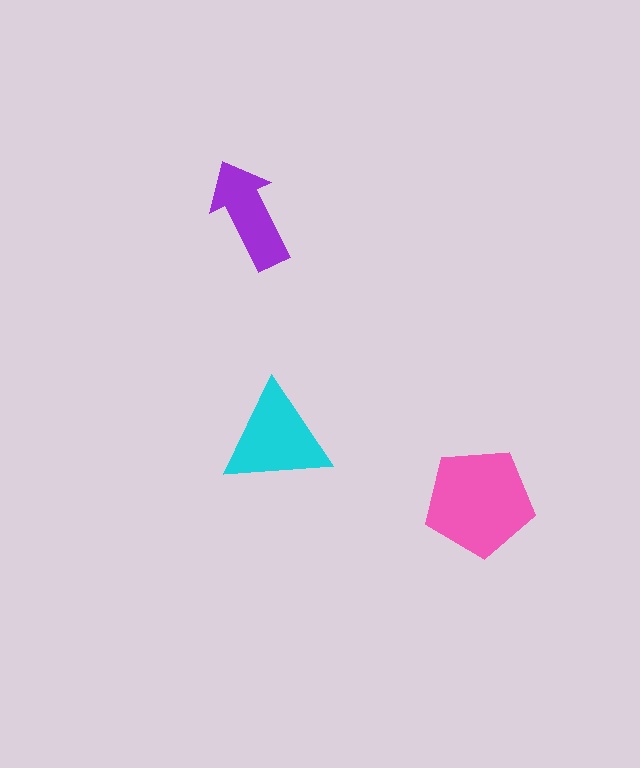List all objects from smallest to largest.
The purple arrow, the cyan triangle, the pink pentagon.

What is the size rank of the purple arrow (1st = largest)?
3rd.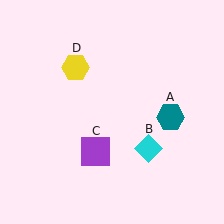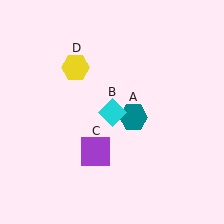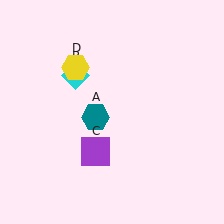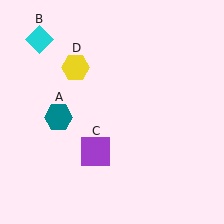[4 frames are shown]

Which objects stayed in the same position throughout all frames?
Purple square (object C) and yellow hexagon (object D) remained stationary.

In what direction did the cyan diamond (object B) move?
The cyan diamond (object B) moved up and to the left.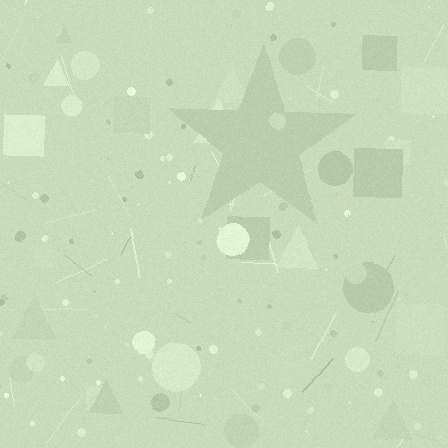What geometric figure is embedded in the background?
A star is embedded in the background.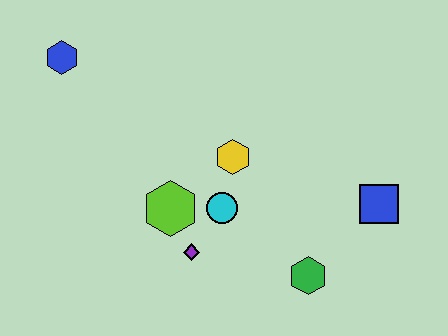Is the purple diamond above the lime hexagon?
No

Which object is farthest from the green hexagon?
The blue hexagon is farthest from the green hexagon.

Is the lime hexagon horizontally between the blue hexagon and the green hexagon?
Yes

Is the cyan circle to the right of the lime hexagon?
Yes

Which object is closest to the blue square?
The green hexagon is closest to the blue square.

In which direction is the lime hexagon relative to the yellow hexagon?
The lime hexagon is to the left of the yellow hexagon.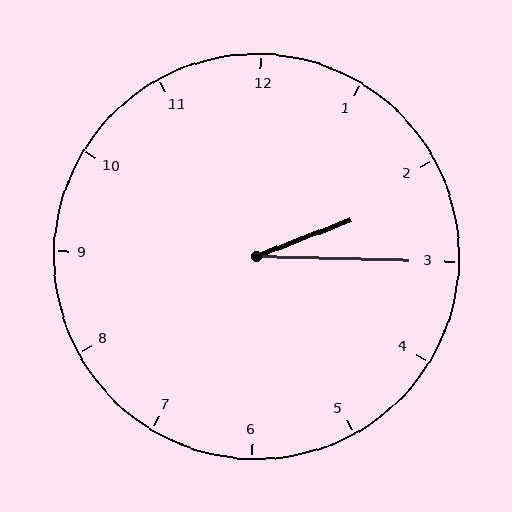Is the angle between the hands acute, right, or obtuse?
It is acute.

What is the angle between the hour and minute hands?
Approximately 22 degrees.